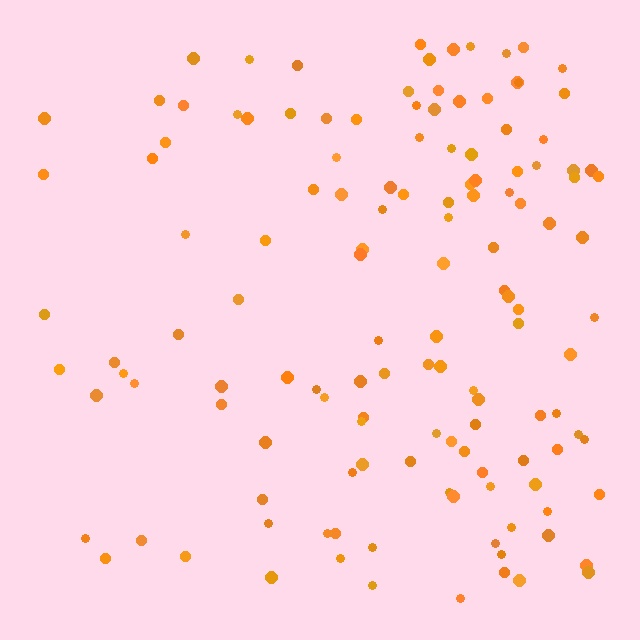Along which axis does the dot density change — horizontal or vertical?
Horizontal.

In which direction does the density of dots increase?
From left to right, with the right side densest.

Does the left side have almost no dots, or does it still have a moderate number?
Still a moderate number, just noticeably fewer than the right.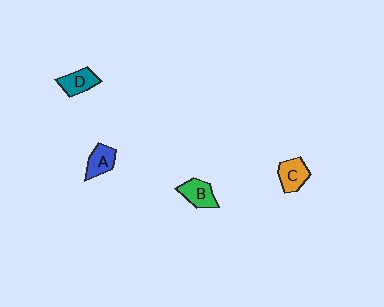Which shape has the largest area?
Shape B (green).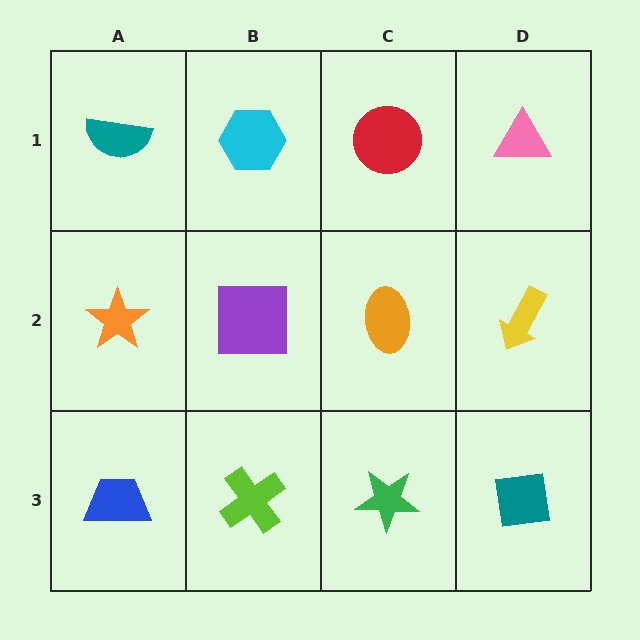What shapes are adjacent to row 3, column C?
An orange ellipse (row 2, column C), a lime cross (row 3, column B), a teal square (row 3, column D).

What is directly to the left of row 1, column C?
A cyan hexagon.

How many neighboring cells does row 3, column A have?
2.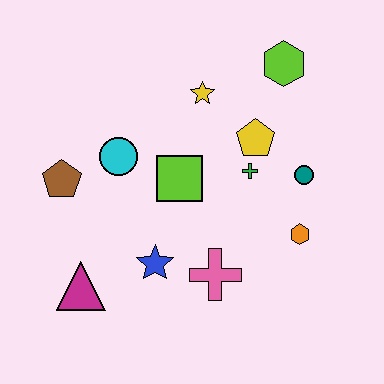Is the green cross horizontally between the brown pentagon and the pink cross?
No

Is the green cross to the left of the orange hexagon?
Yes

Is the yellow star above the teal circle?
Yes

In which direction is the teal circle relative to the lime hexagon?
The teal circle is below the lime hexagon.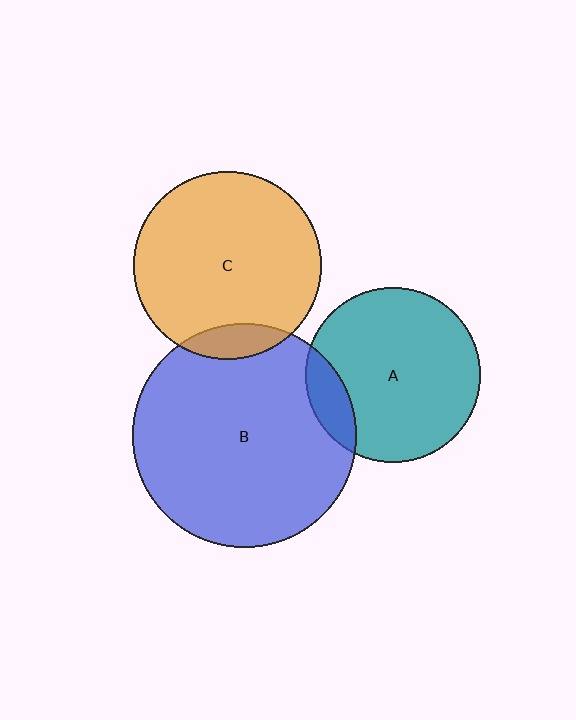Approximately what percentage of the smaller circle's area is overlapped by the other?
Approximately 10%.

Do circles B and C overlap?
Yes.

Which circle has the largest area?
Circle B (blue).